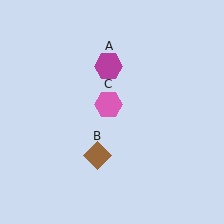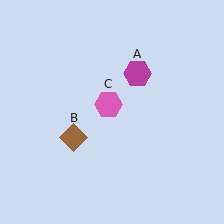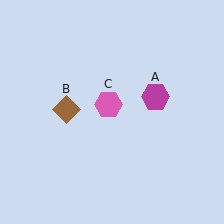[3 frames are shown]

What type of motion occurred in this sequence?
The magenta hexagon (object A), brown diamond (object B) rotated clockwise around the center of the scene.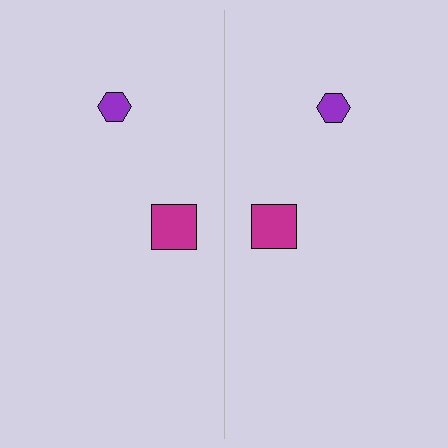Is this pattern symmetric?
Yes, this pattern has bilateral (reflection) symmetry.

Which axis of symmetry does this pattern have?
The pattern has a vertical axis of symmetry running through the center of the image.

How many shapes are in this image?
There are 4 shapes in this image.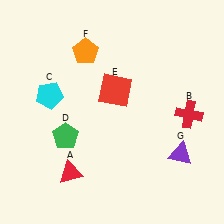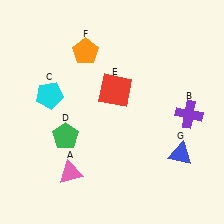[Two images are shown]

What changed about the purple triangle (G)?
In Image 1, G is purple. In Image 2, it changed to blue.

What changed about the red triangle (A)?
In Image 1, A is red. In Image 2, it changed to pink.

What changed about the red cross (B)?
In Image 1, B is red. In Image 2, it changed to purple.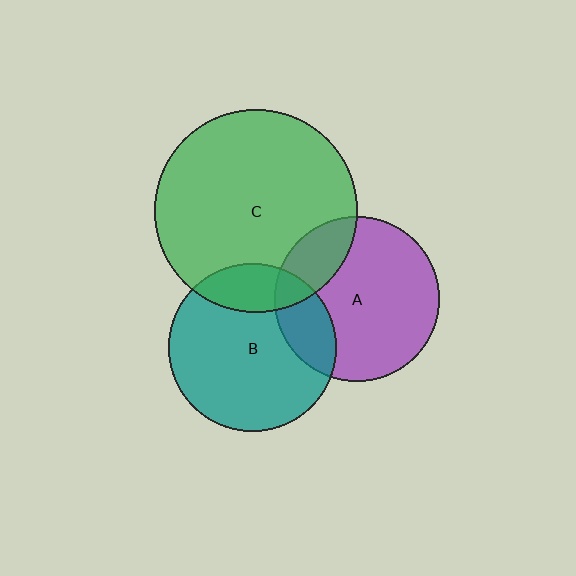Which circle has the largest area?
Circle C (green).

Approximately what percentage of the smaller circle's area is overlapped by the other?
Approximately 20%.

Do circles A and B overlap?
Yes.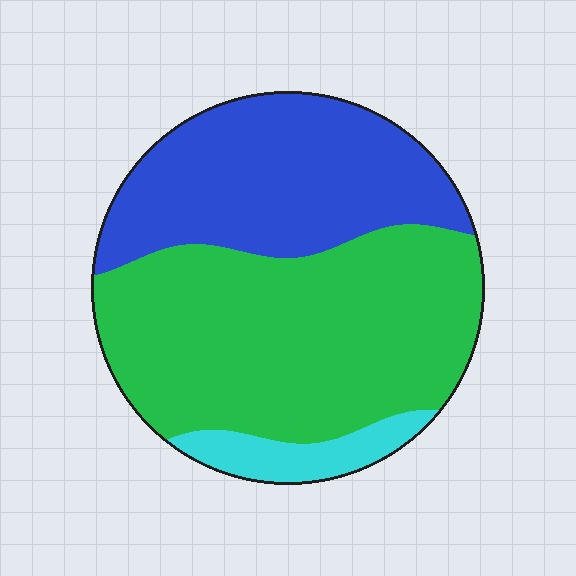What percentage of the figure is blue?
Blue takes up about three eighths (3/8) of the figure.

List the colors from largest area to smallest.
From largest to smallest: green, blue, cyan.